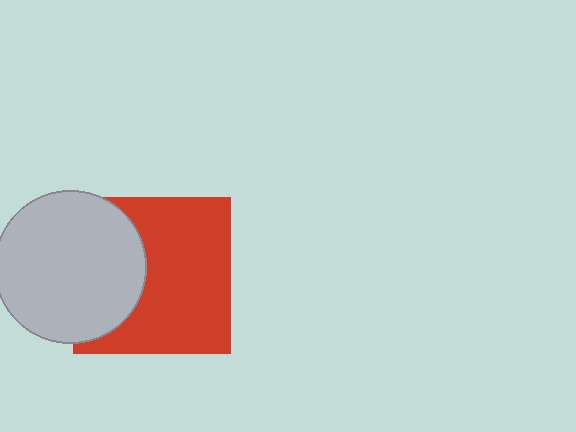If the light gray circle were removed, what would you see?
You would see the complete red square.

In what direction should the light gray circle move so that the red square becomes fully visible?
The light gray circle should move left. That is the shortest direction to clear the overlap and leave the red square fully visible.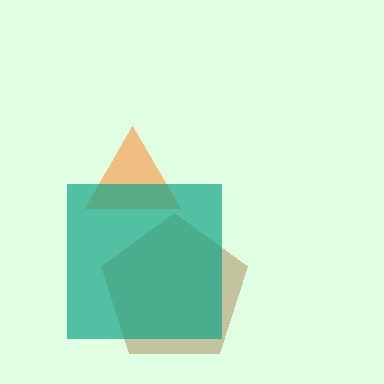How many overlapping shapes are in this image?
There are 3 overlapping shapes in the image.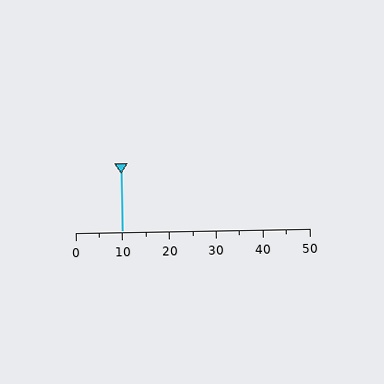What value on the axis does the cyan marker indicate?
The marker indicates approximately 10.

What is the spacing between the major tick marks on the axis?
The major ticks are spaced 10 apart.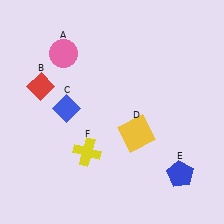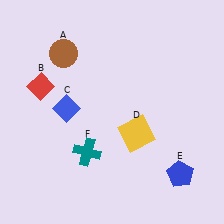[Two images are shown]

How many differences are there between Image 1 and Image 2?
There are 2 differences between the two images.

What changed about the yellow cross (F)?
In Image 1, F is yellow. In Image 2, it changed to teal.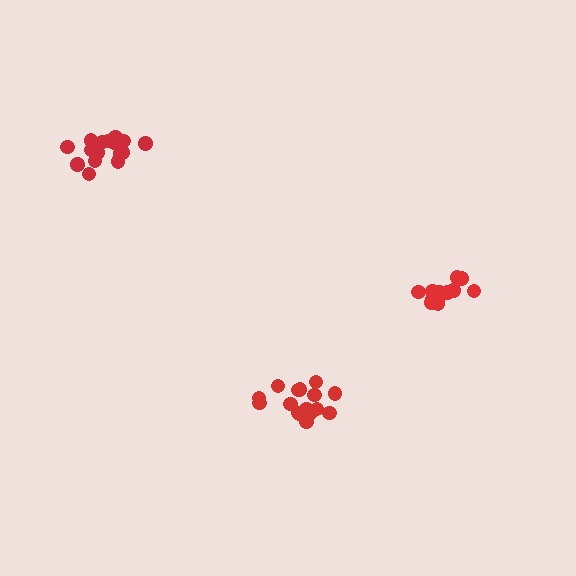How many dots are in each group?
Group 1: 16 dots, Group 2: 14 dots, Group 3: 16 dots (46 total).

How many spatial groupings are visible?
There are 3 spatial groupings.